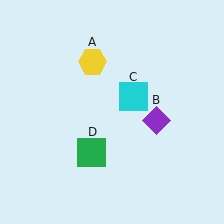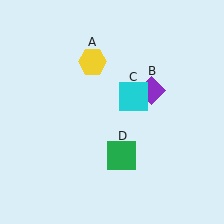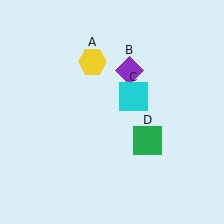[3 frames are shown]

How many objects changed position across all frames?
2 objects changed position: purple diamond (object B), green square (object D).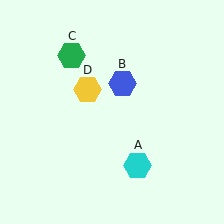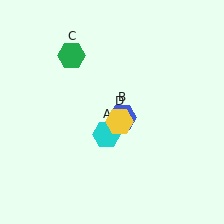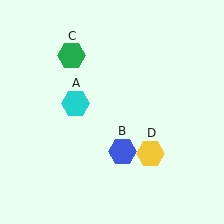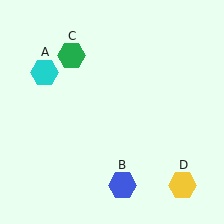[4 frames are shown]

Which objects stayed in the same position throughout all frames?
Green hexagon (object C) remained stationary.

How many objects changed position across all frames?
3 objects changed position: cyan hexagon (object A), blue hexagon (object B), yellow hexagon (object D).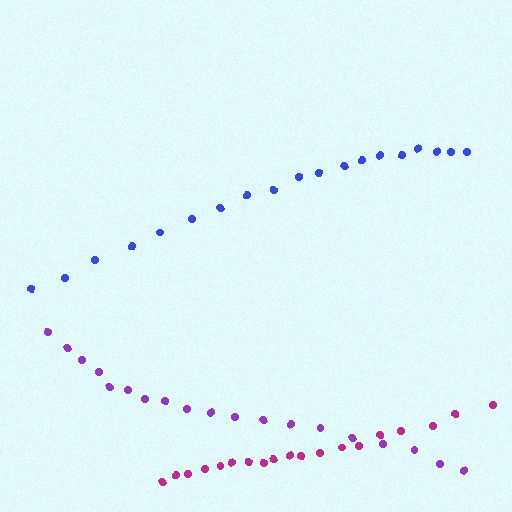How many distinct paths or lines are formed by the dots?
There are 3 distinct paths.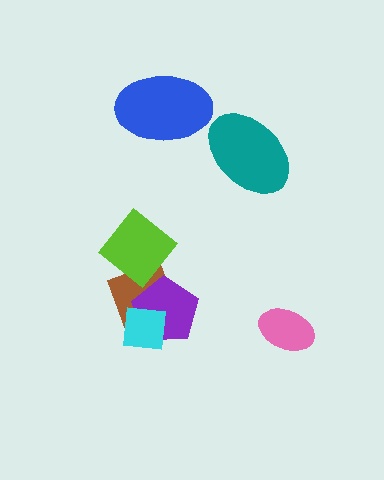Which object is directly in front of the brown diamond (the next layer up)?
The purple pentagon is directly in front of the brown diamond.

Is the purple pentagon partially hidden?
Yes, it is partially covered by another shape.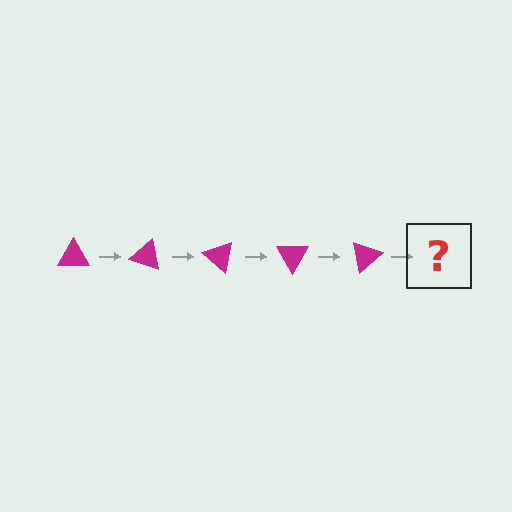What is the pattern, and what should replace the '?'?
The pattern is that the triangle rotates 20 degrees each step. The '?' should be a magenta triangle rotated 100 degrees.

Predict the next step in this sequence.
The next step is a magenta triangle rotated 100 degrees.